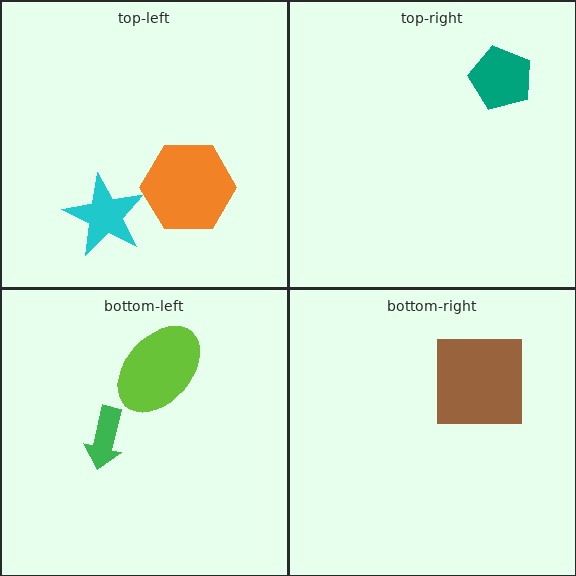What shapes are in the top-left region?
The cyan star, the orange hexagon.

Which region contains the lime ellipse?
The bottom-left region.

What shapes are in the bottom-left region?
The green arrow, the lime ellipse.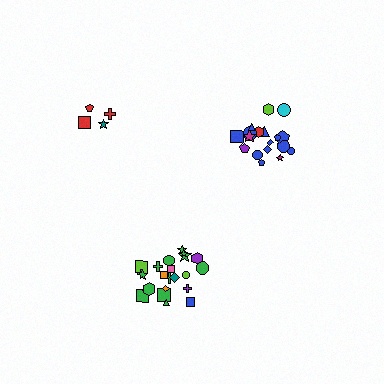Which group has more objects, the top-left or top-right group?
The top-right group.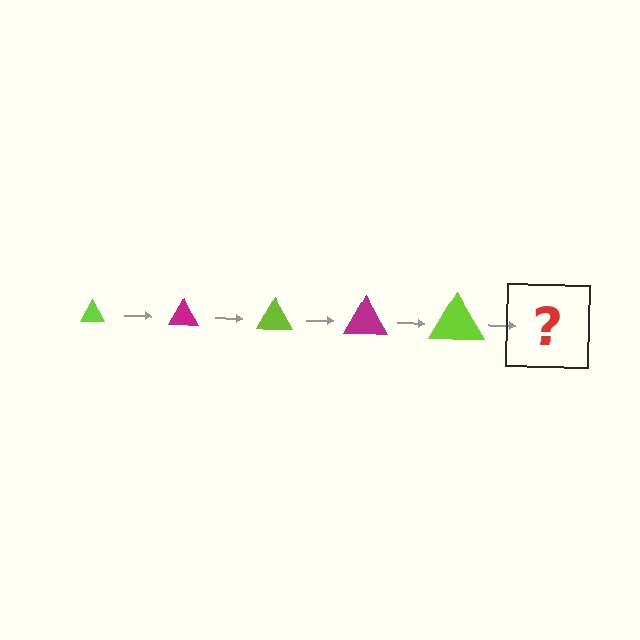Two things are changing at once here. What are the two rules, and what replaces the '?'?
The two rules are that the triangle grows larger each step and the color cycles through lime and magenta. The '?' should be a magenta triangle, larger than the previous one.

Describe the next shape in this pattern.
It should be a magenta triangle, larger than the previous one.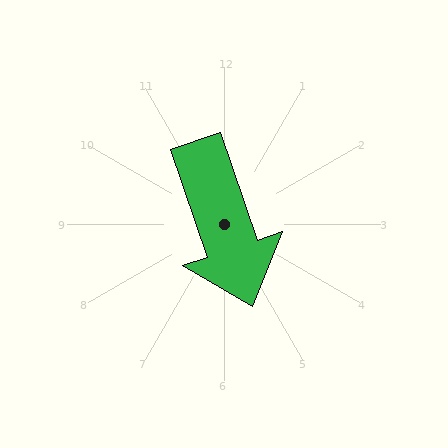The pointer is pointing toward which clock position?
Roughly 5 o'clock.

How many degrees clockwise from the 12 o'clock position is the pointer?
Approximately 161 degrees.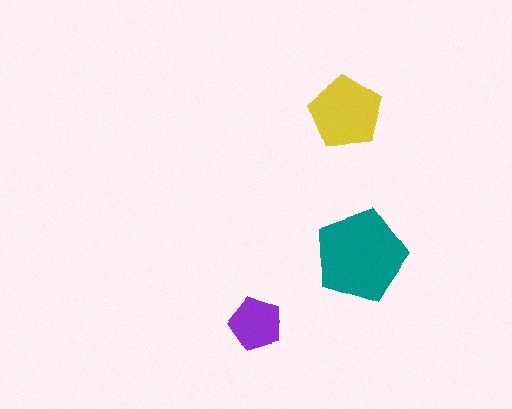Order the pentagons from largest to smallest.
the teal one, the yellow one, the purple one.